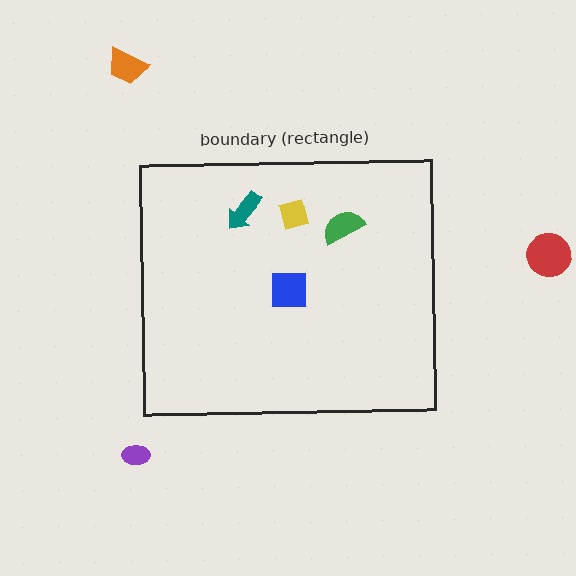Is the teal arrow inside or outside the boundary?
Inside.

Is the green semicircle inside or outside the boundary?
Inside.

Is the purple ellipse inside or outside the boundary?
Outside.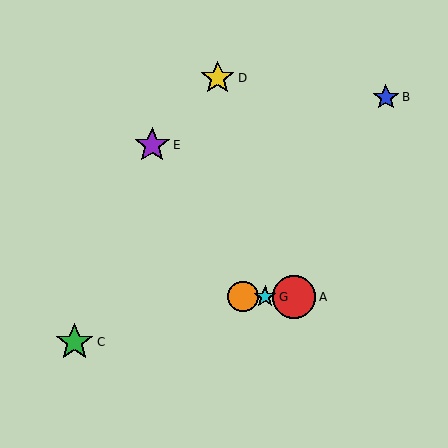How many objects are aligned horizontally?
3 objects (A, F, G) are aligned horizontally.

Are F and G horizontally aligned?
Yes, both are at y≈297.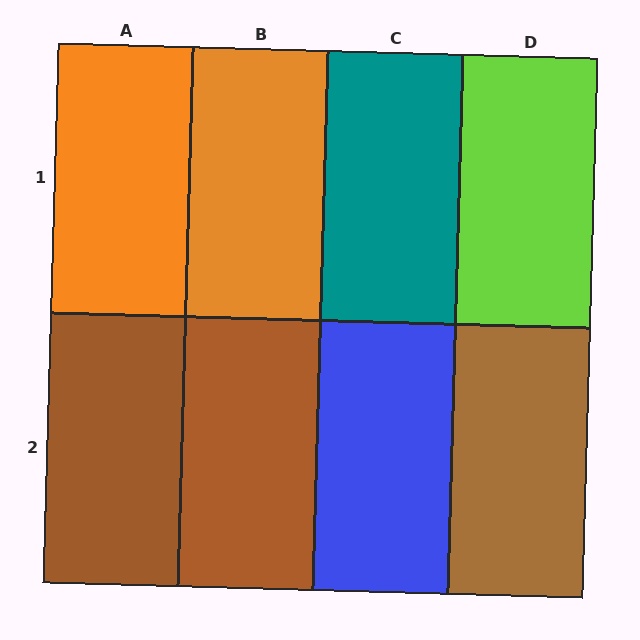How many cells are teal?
1 cell is teal.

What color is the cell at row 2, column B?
Brown.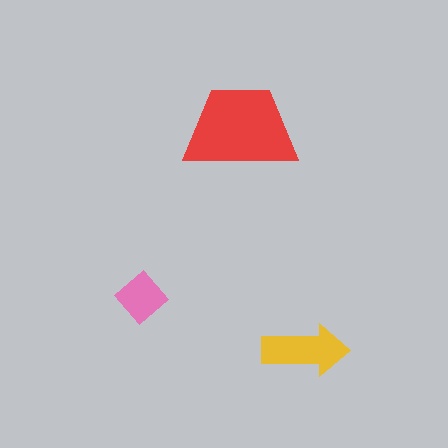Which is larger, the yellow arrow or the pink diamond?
The yellow arrow.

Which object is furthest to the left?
The pink diamond is leftmost.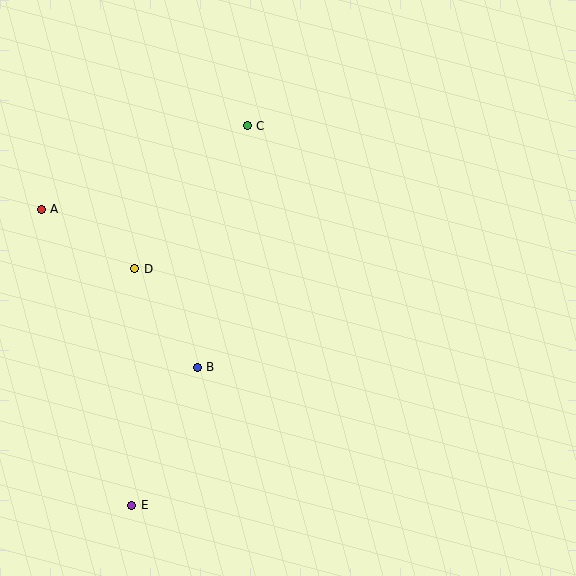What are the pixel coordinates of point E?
Point E is at (132, 505).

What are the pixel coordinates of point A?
Point A is at (41, 209).